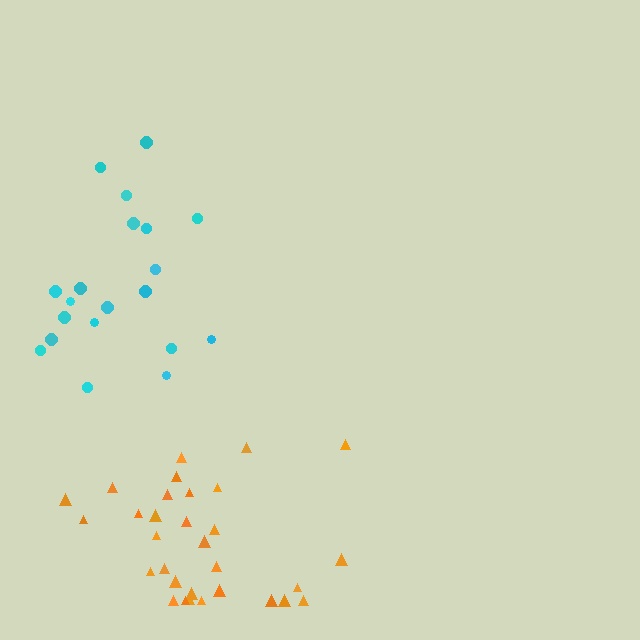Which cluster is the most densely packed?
Orange.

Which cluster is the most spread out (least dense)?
Cyan.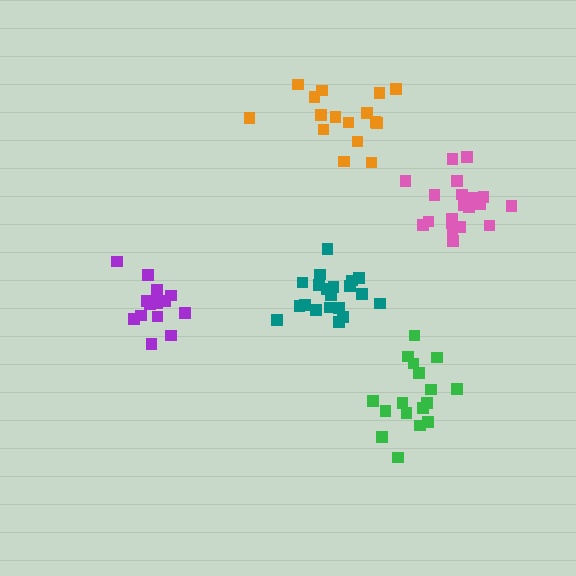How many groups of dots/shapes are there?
There are 5 groups.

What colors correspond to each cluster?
The clusters are colored: pink, green, teal, purple, orange.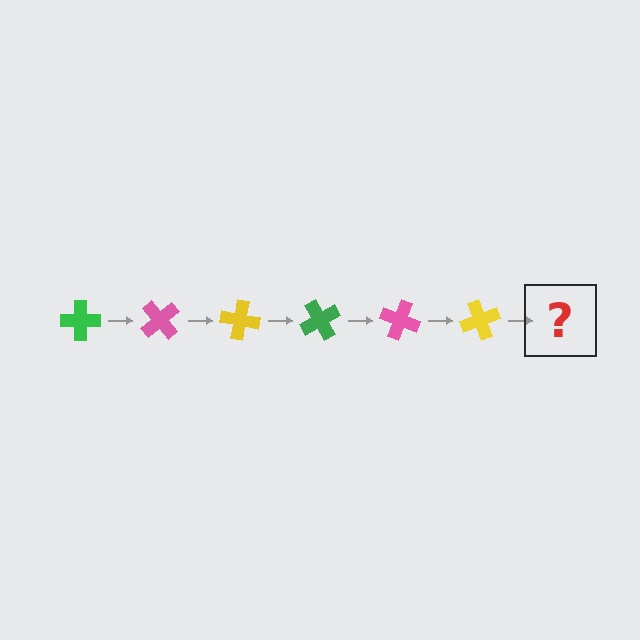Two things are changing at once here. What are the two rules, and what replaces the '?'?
The two rules are that it rotates 50 degrees each step and the color cycles through green, pink, and yellow. The '?' should be a green cross, rotated 300 degrees from the start.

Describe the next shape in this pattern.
It should be a green cross, rotated 300 degrees from the start.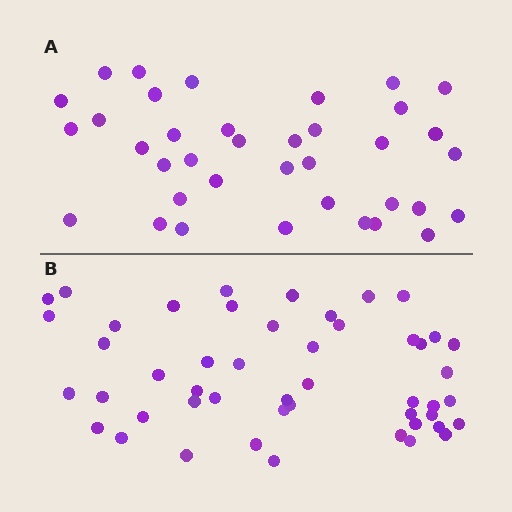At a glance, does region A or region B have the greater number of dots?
Region B (the bottom region) has more dots.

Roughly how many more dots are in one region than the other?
Region B has roughly 12 or so more dots than region A.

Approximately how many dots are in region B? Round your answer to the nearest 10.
About 50 dots. (The exact count is 49, which rounds to 50.)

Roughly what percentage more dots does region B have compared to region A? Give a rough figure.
About 30% more.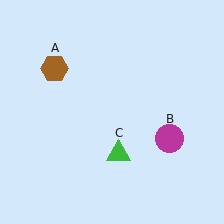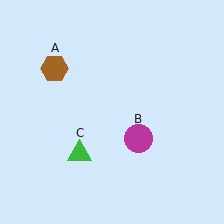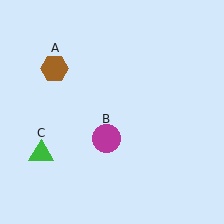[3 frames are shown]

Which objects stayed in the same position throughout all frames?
Brown hexagon (object A) remained stationary.